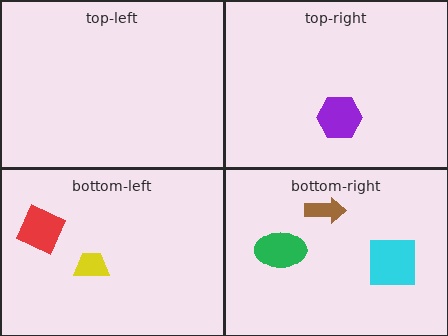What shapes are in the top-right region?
The purple hexagon.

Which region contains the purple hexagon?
The top-right region.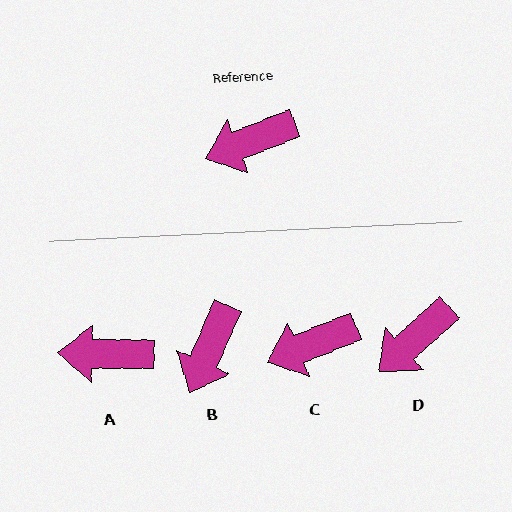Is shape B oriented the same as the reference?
No, it is off by about 45 degrees.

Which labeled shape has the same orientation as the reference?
C.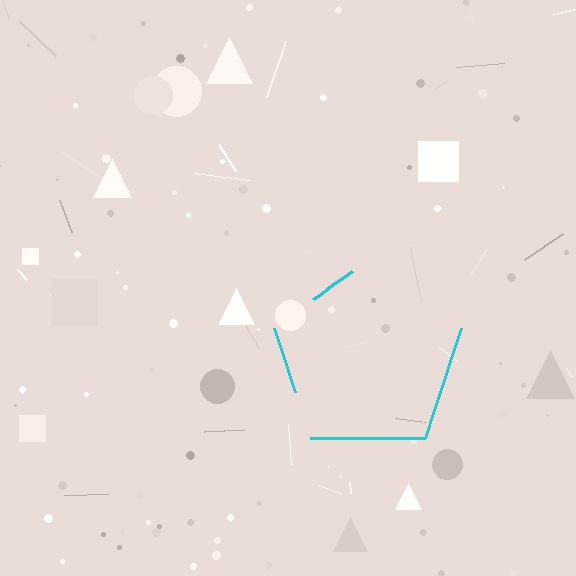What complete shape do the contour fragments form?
The contour fragments form a pentagon.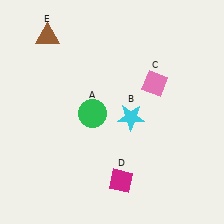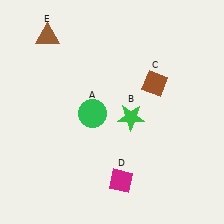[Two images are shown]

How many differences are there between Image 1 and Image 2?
There are 2 differences between the two images.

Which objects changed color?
B changed from cyan to green. C changed from pink to brown.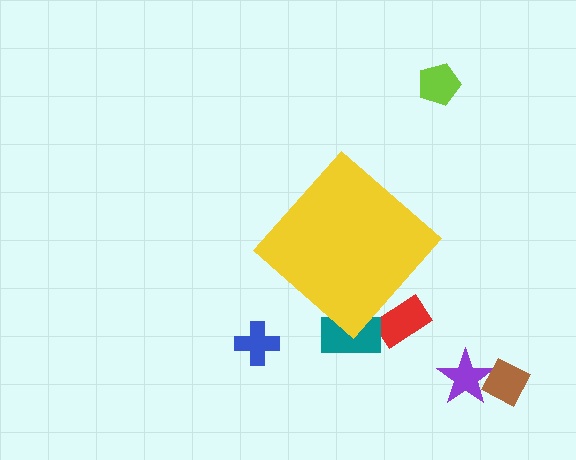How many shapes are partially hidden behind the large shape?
2 shapes are partially hidden.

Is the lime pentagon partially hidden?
No, the lime pentagon is fully visible.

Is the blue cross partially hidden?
No, the blue cross is fully visible.